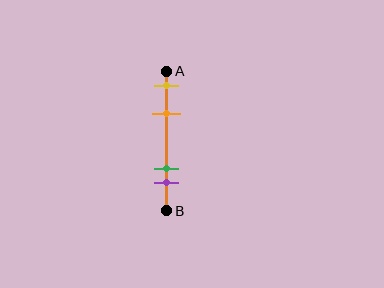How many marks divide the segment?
There are 4 marks dividing the segment.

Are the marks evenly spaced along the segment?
No, the marks are not evenly spaced.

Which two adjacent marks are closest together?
The green and purple marks are the closest adjacent pair.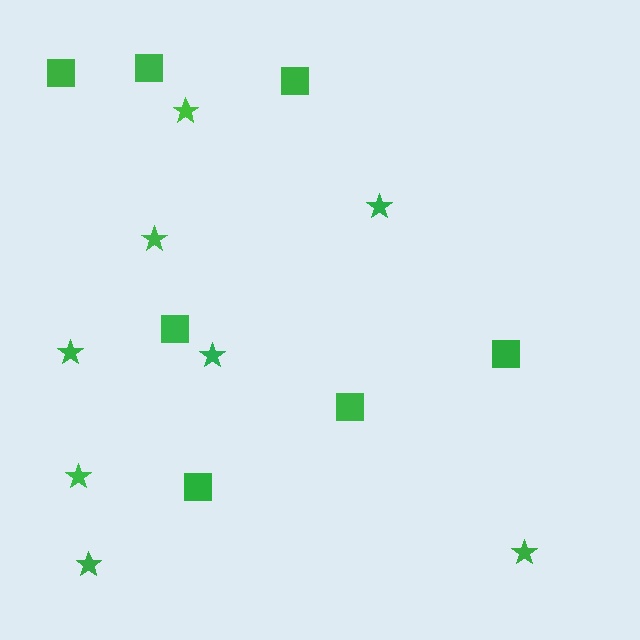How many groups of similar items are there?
There are 2 groups: one group of squares (7) and one group of stars (8).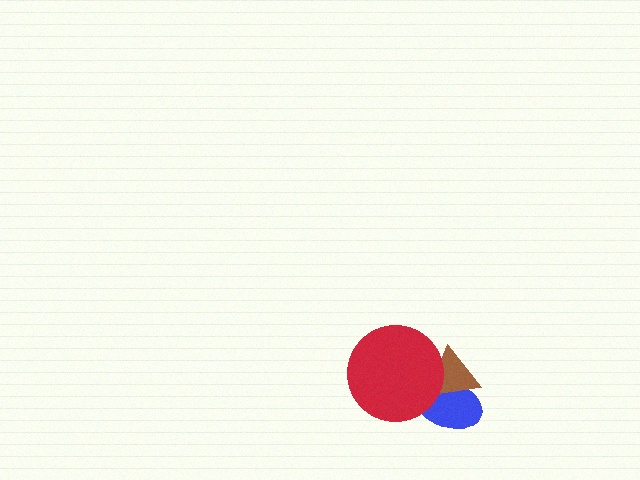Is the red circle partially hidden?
No, no other shape covers it.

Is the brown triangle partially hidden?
Yes, it is partially covered by another shape.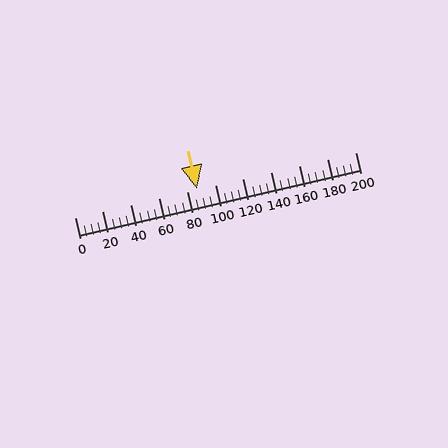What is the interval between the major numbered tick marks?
The major tick marks are spaced 20 units apart.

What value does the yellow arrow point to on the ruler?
The yellow arrow points to approximately 87.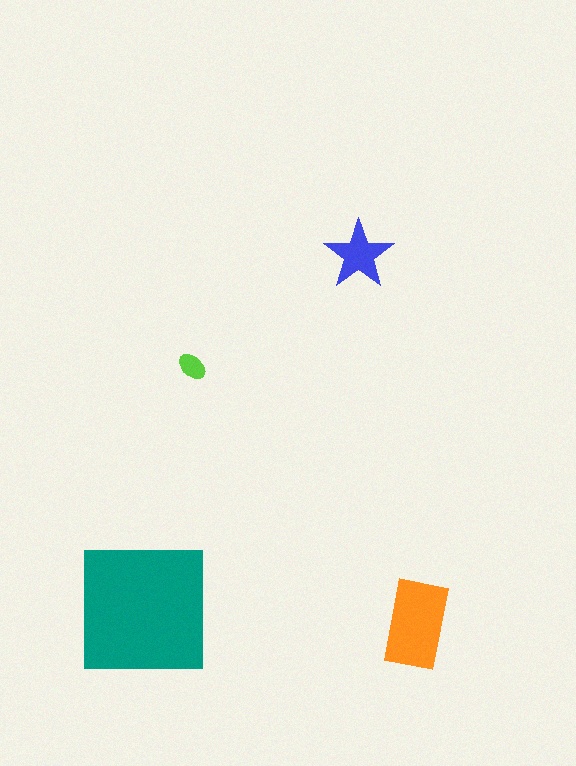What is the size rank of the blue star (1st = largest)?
3rd.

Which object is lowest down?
The orange rectangle is bottommost.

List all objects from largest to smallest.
The teal square, the orange rectangle, the blue star, the lime ellipse.